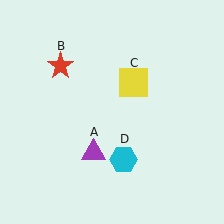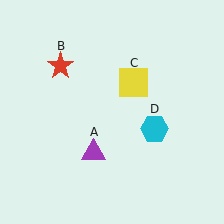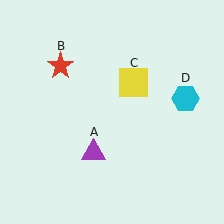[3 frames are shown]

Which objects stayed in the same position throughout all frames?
Purple triangle (object A) and red star (object B) and yellow square (object C) remained stationary.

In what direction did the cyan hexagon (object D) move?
The cyan hexagon (object D) moved up and to the right.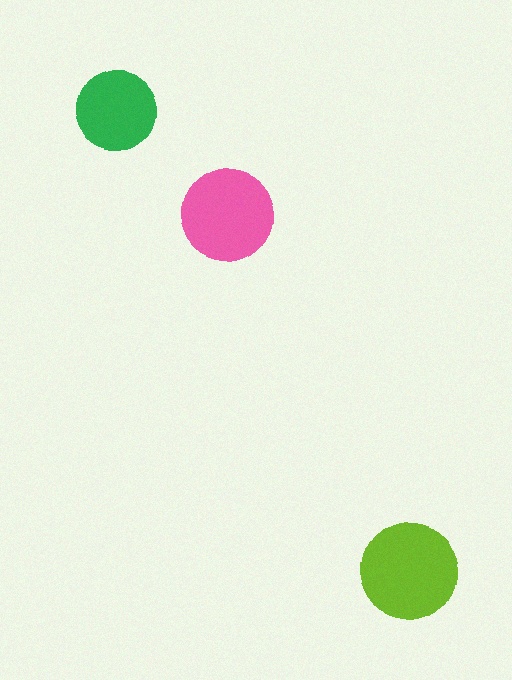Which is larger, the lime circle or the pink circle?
The lime one.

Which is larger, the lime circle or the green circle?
The lime one.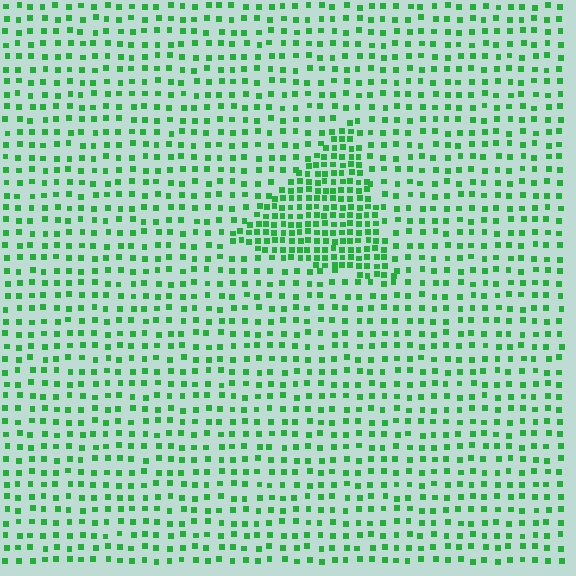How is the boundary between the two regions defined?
The boundary is defined by a change in element density (approximately 2.2x ratio). All elements are the same color, size, and shape.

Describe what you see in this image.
The image contains small green elements arranged at two different densities. A triangle-shaped region is visible where the elements are more densely packed than the surrounding area.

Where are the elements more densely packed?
The elements are more densely packed inside the triangle boundary.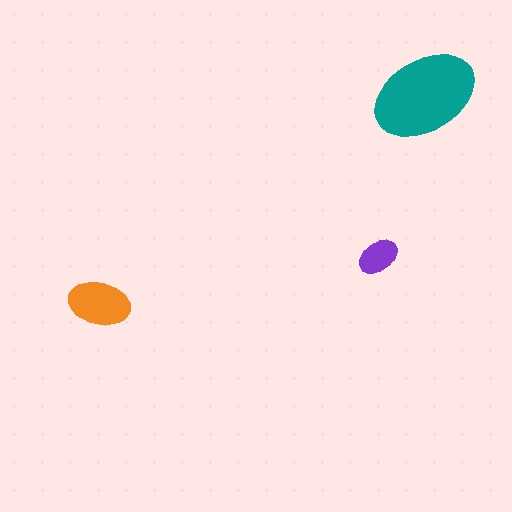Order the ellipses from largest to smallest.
the teal one, the orange one, the purple one.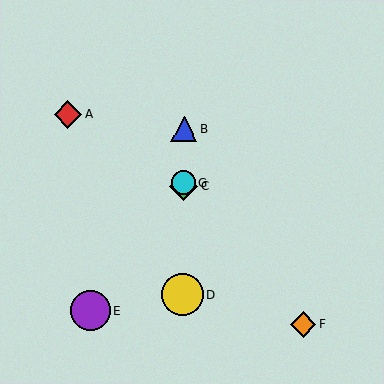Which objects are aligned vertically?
Objects B, C, D, G are aligned vertically.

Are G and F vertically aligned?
No, G is at x≈183 and F is at x≈303.